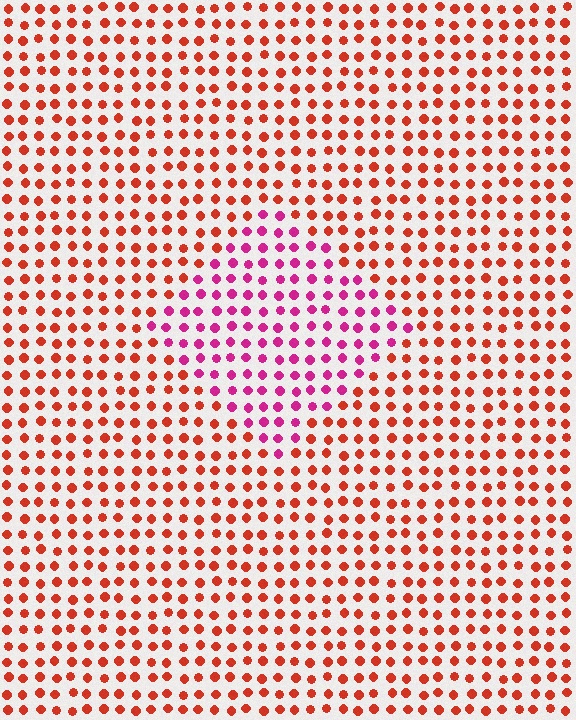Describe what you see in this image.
The image is filled with small red elements in a uniform arrangement. A diamond-shaped region is visible where the elements are tinted to a slightly different hue, forming a subtle color boundary.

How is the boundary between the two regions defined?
The boundary is defined purely by a slight shift in hue (about 44 degrees). Spacing, size, and orientation are identical on both sides.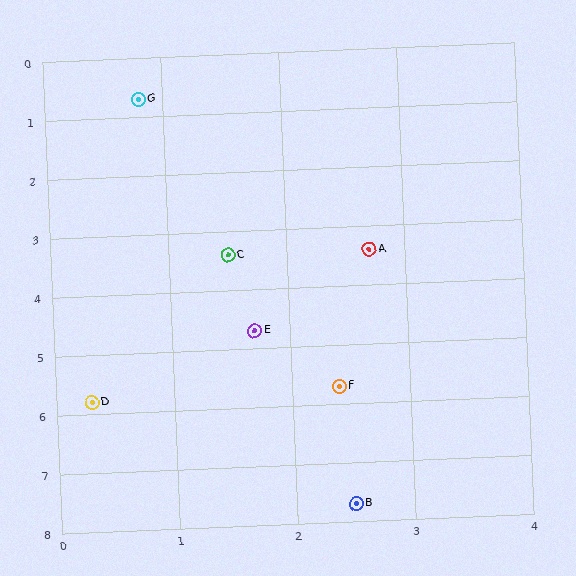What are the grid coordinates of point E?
Point E is at approximately (1.7, 4.7).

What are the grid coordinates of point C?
Point C is at approximately (1.5, 3.4).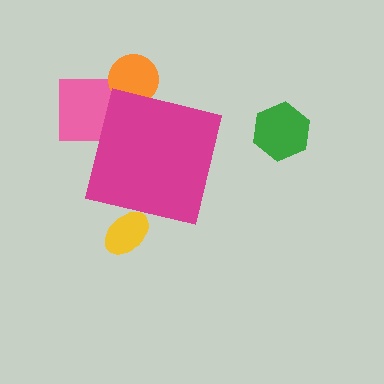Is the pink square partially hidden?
Yes, the pink square is partially hidden behind the magenta square.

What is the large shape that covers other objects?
A magenta square.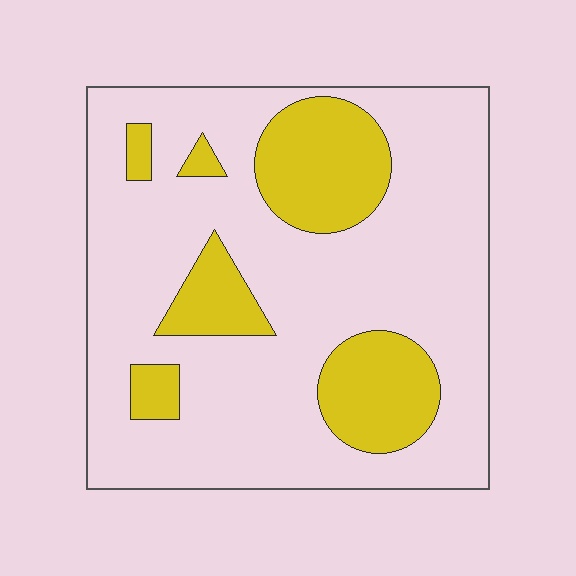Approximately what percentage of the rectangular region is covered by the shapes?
Approximately 25%.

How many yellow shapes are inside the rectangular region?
6.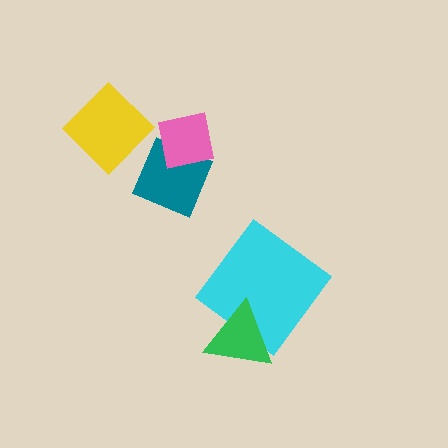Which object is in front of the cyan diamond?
The green triangle is in front of the cyan diamond.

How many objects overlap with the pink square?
1 object overlaps with the pink square.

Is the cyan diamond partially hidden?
Yes, it is partially covered by another shape.